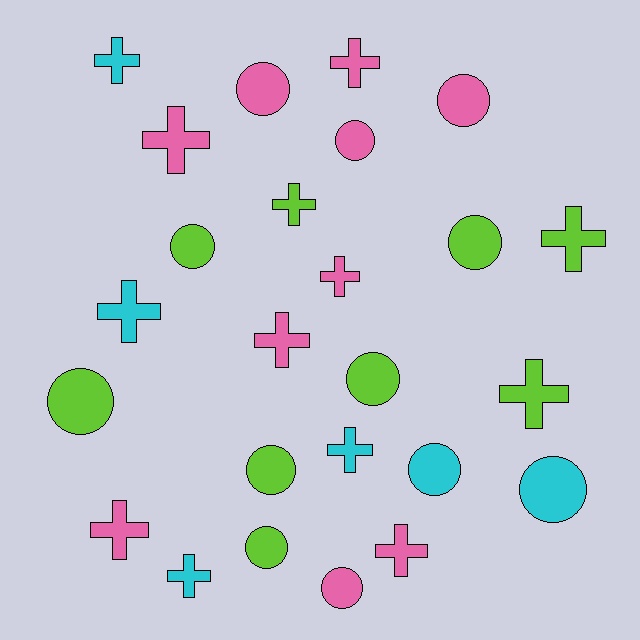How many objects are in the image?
There are 25 objects.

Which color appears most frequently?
Pink, with 10 objects.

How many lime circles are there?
There are 6 lime circles.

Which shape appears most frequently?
Cross, with 13 objects.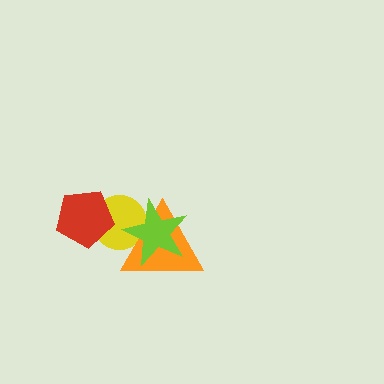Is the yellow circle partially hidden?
Yes, it is partially covered by another shape.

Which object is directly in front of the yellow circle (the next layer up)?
The red pentagon is directly in front of the yellow circle.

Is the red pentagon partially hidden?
No, no other shape covers it.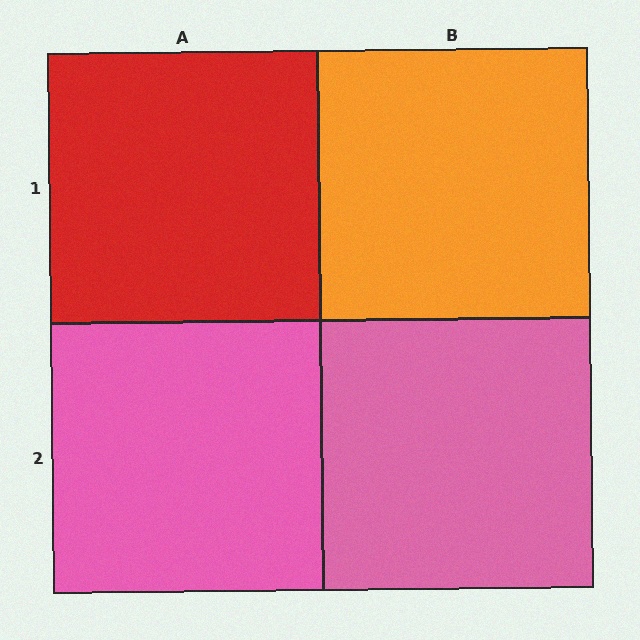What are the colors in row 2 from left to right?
Pink, pink.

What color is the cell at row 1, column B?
Orange.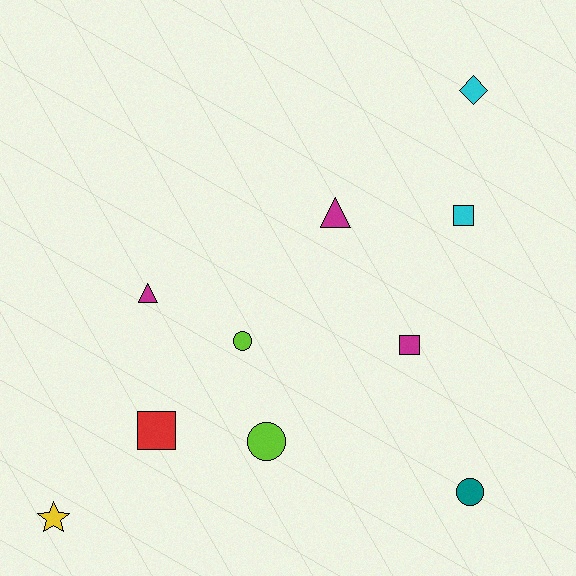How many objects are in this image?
There are 10 objects.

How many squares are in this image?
There are 3 squares.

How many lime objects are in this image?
There are 2 lime objects.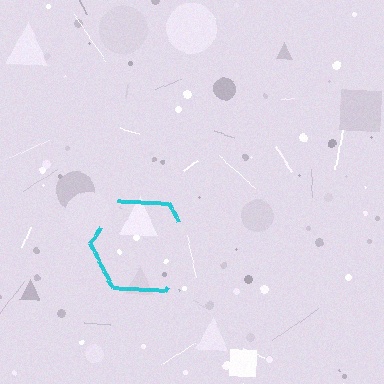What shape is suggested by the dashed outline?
The dashed outline suggests a hexagon.